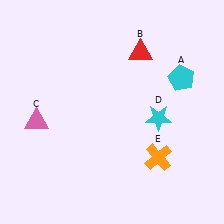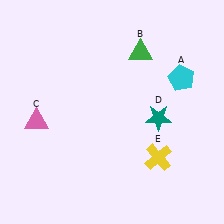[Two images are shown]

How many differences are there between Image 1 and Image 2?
There are 3 differences between the two images.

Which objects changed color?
B changed from red to green. D changed from cyan to teal. E changed from orange to yellow.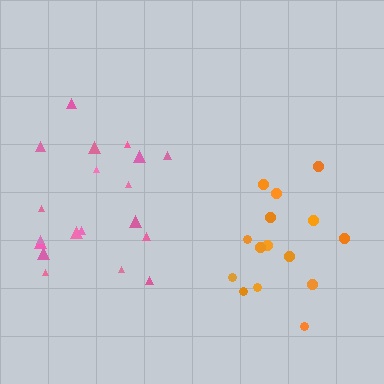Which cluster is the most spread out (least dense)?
Pink.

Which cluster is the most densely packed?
Orange.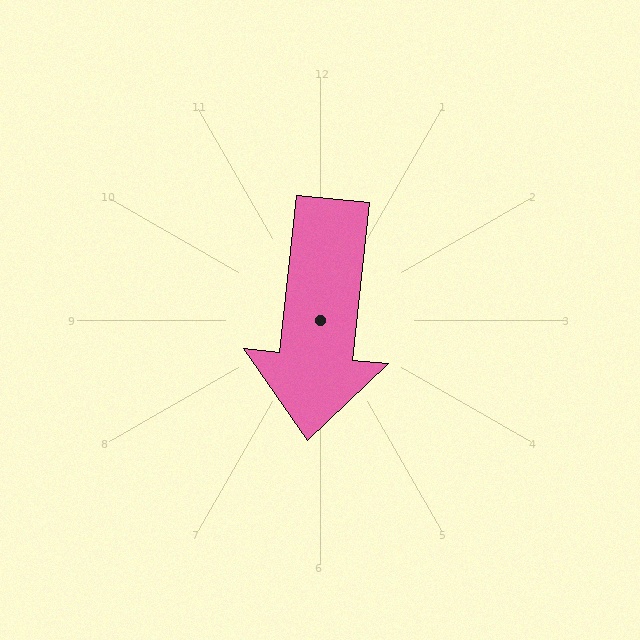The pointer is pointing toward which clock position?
Roughly 6 o'clock.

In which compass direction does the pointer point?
South.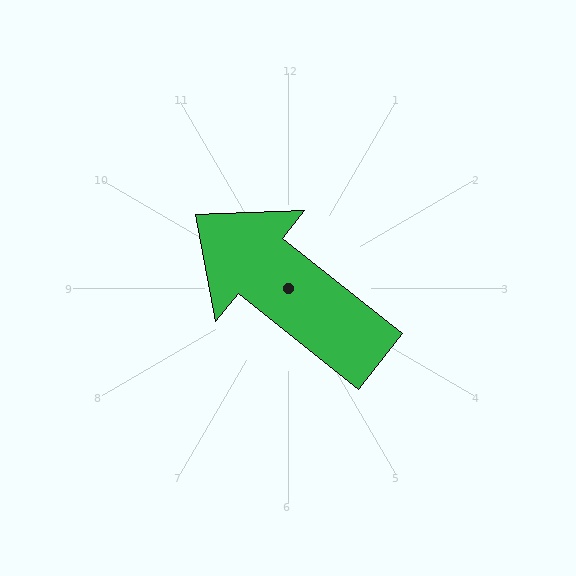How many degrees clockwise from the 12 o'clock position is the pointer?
Approximately 309 degrees.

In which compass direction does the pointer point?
Northwest.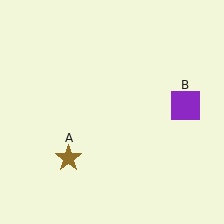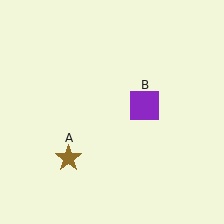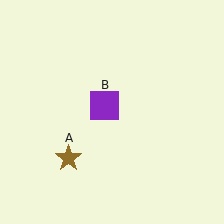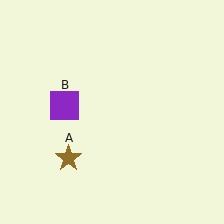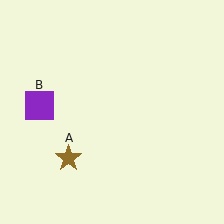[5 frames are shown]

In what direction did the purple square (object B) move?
The purple square (object B) moved left.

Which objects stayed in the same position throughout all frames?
Brown star (object A) remained stationary.